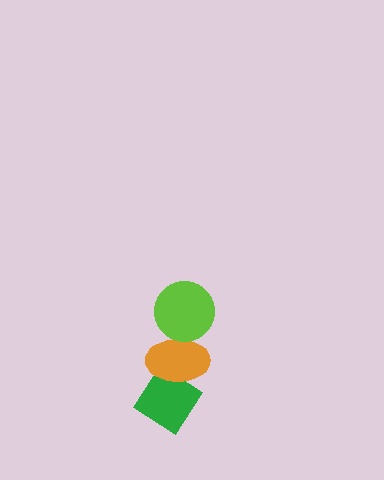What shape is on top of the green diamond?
The orange ellipse is on top of the green diamond.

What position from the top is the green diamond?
The green diamond is 3rd from the top.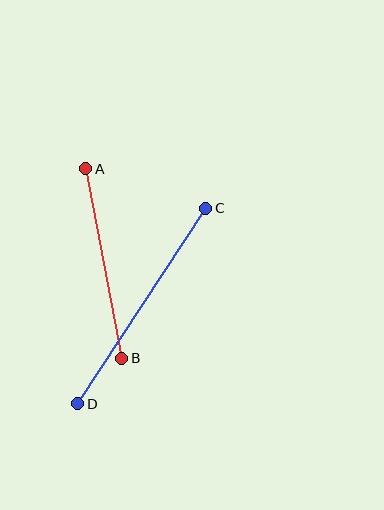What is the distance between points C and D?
The distance is approximately 234 pixels.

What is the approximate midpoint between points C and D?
The midpoint is at approximately (142, 306) pixels.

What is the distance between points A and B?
The distance is approximately 193 pixels.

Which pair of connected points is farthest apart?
Points C and D are farthest apart.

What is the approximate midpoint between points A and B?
The midpoint is at approximately (104, 263) pixels.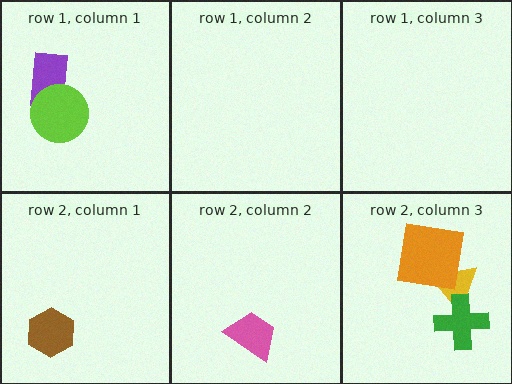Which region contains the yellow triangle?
The row 2, column 3 region.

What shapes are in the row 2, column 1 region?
The brown hexagon.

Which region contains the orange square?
The row 2, column 3 region.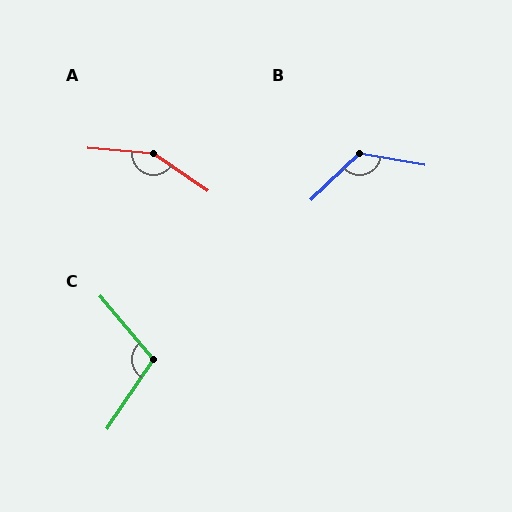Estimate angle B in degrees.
Approximately 126 degrees.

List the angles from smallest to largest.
C (106°), B (126°), A (150°).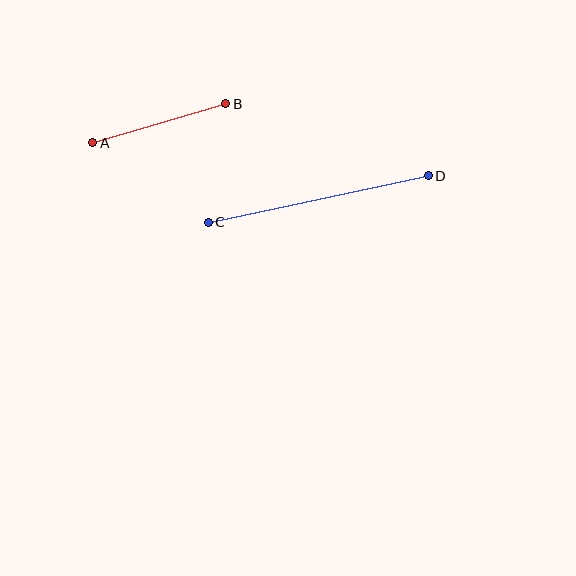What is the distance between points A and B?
The distance is approximately 138 pixels.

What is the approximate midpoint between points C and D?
The midpoint is at approximately (318, 199) pixels.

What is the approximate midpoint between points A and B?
The midpoint is at approximately (159, 123) pixels.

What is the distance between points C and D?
The distance is approximately 225 pixels.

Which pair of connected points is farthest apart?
Points C and D are farthest apart.